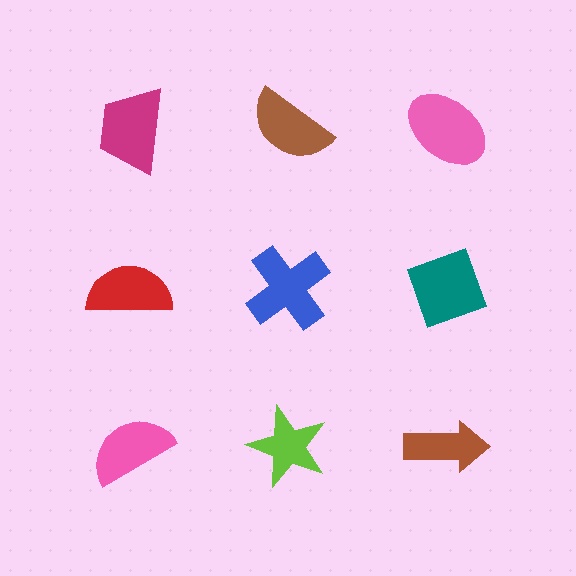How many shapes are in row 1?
3 shapes.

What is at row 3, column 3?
A brown arrow.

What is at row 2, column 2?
A blue cross.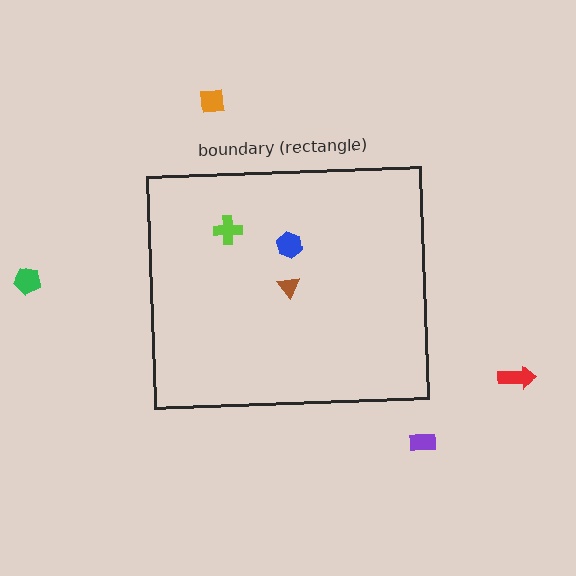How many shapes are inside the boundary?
3 inside, 4 outside.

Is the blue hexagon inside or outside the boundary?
Inside.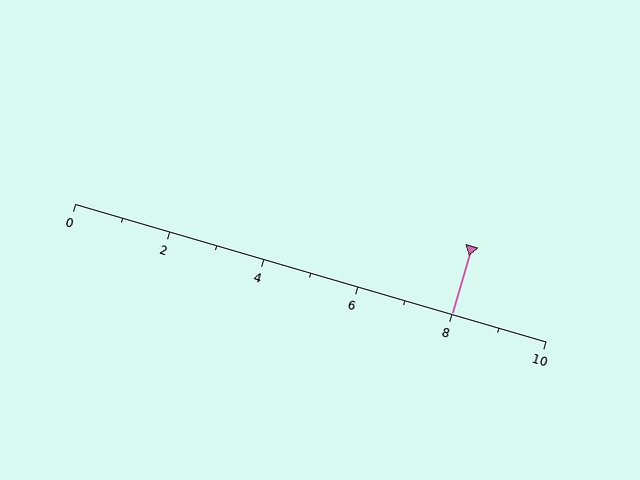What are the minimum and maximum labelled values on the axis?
The axis runs from 0 to 10.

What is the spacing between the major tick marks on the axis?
The major ticks are spaced 2 apart.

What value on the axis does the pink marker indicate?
The marker indicates approximately 8.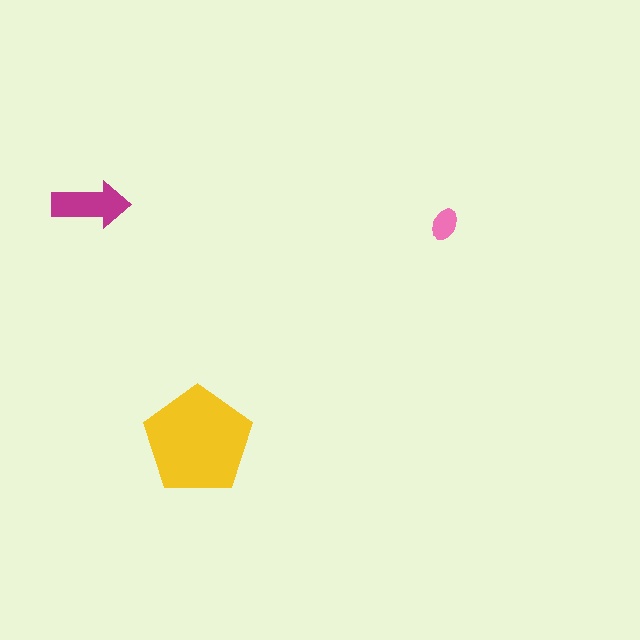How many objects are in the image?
There are 3 objects in the image.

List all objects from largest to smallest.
The yellow pentagon, the magenta arrow, the pink ellipse.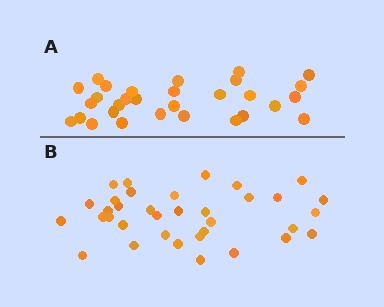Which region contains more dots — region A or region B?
Region B (the bottom region) has more dots.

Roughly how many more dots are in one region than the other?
Region B has about 5 more dots than region A.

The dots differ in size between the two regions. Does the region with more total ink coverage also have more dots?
No. Region A has more total ink coverage because its dots are larger, but region B actually contains more individual dots. Total area can be misleading — the number of items is what matters here.